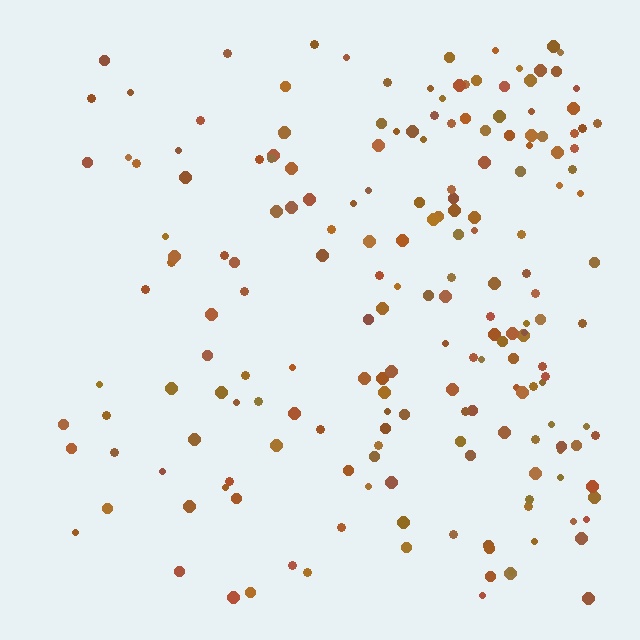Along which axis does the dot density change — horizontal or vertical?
Horizontal.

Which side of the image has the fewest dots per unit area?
The left.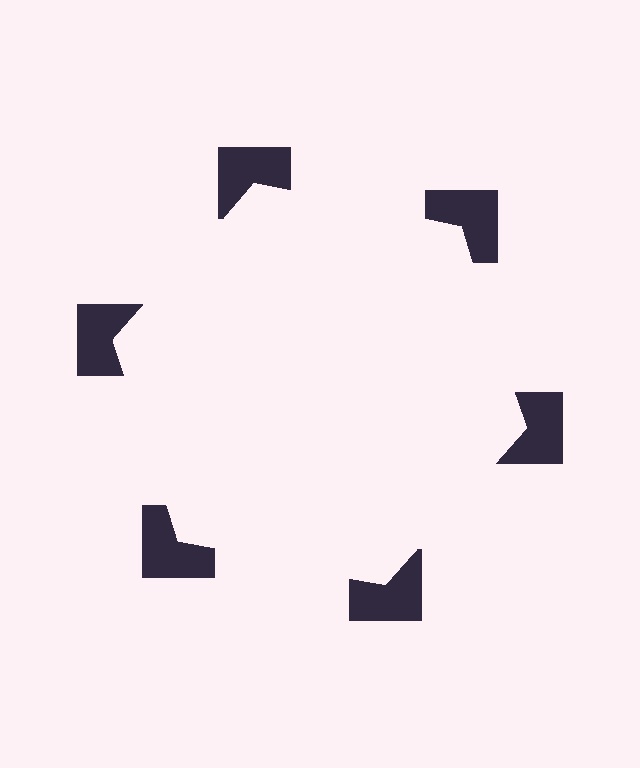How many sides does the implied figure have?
6 sides.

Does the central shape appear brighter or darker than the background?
It typically appears slightly brighter than the background, even though no actual brightness change is drawn.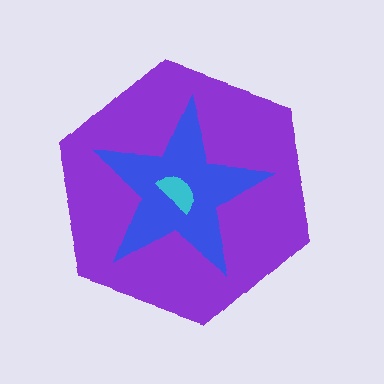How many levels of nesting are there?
3.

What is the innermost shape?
The cyan semicircle.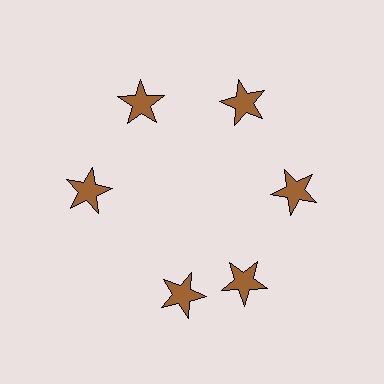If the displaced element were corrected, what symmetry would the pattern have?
It would have 6-fold rotational symmetry — the pattern would map onto itself every 60 degrees.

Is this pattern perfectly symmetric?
No. The 6 brown stars are arranged in a ring, but one element near the 7 o'clock position is rotated out of alignment along the ring, breaking the 6-fold rotational symmetry.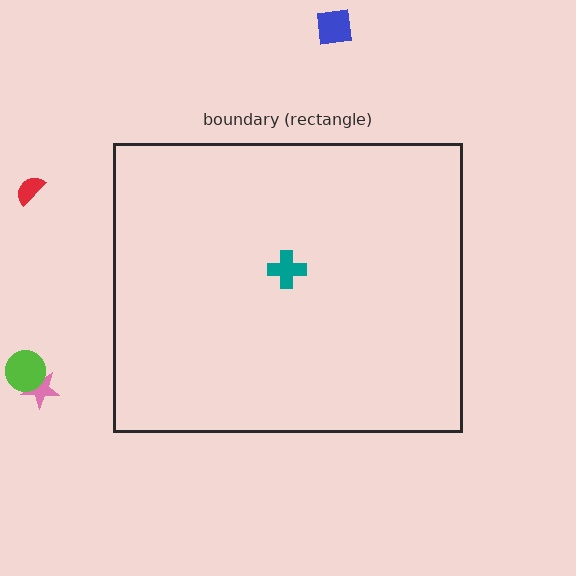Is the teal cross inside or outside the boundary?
Inside.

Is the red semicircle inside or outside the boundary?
Outside.